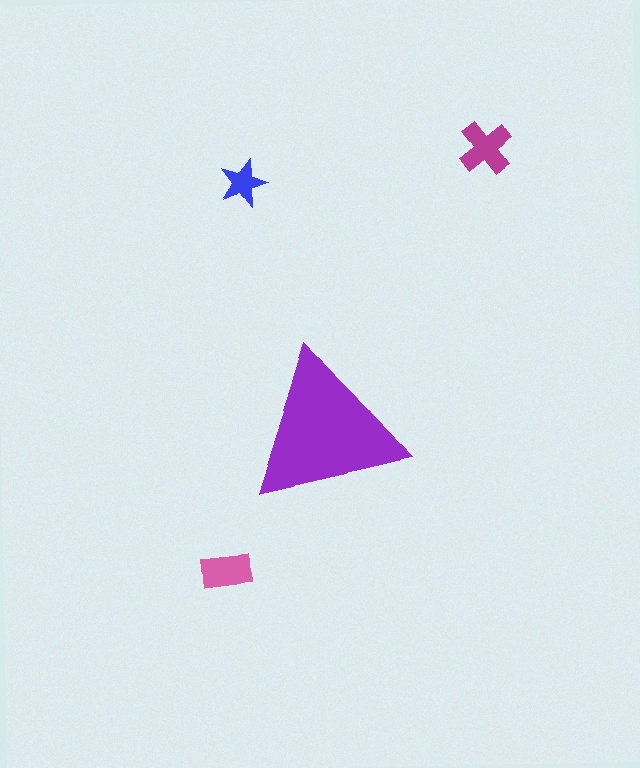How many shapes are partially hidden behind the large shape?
0 shapes are partially hidden.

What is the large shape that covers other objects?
A purple triangle.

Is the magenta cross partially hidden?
No, the magenta cross is fully visible.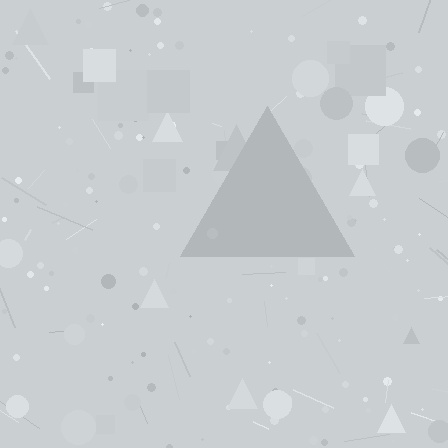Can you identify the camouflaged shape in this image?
The camouflaged shape is a triangle.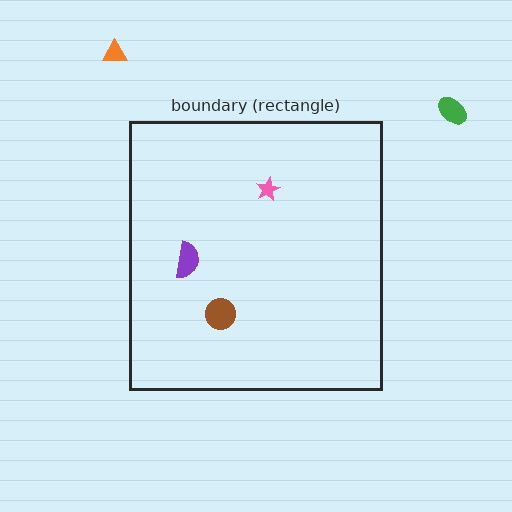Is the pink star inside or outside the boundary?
Inside.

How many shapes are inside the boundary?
3 inside, 2 outside.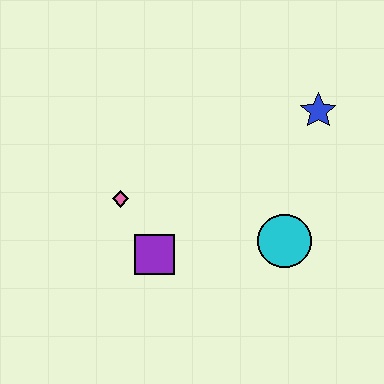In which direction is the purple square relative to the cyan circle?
The purple square is to the left of the cyan circle.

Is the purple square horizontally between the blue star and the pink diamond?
Yes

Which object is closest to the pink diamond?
The purple square is closest to the pink diamond.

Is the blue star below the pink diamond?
No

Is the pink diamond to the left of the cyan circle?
Yes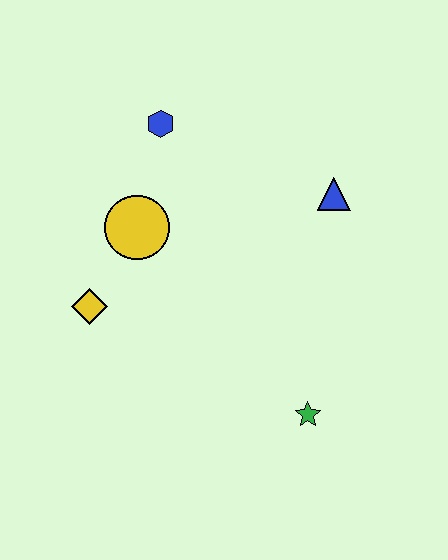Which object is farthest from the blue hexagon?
The green star is farthest from the blue hexagon.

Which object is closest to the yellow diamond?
The yellow circle is closest to the yellow diamond.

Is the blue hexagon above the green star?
Yes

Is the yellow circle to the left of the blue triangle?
Yes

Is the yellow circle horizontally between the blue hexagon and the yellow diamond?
Yes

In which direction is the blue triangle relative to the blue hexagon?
The blue triangle is to the right of the blue hexagon.